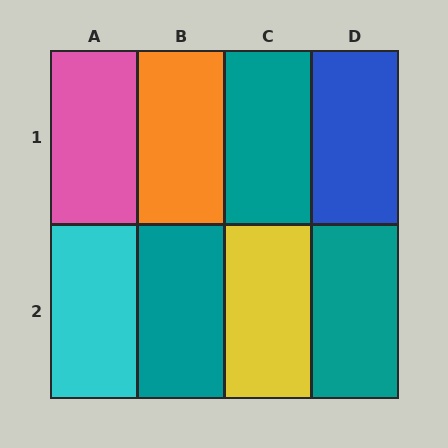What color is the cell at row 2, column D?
Teal.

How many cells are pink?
1 cell is pink.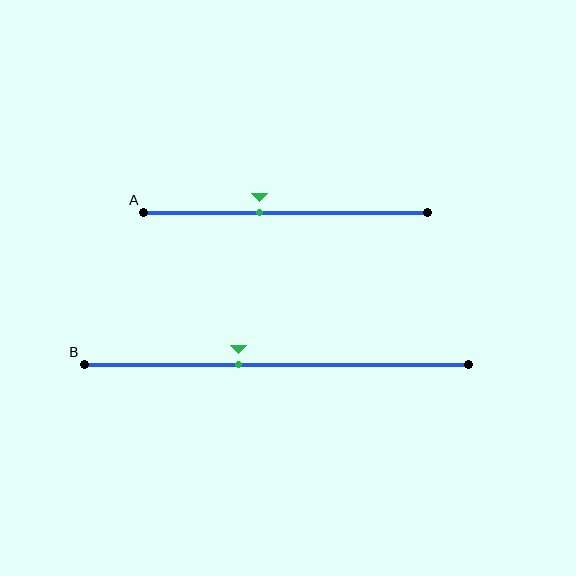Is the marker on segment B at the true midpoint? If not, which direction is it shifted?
No, the marker on segment B is shifted to the left by about 10% of the segment length.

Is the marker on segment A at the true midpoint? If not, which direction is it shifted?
No, the marker on segment A is shifted to the left by about 9% of the segment length.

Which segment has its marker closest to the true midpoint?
Segment A has its marker closest to the true midpoint.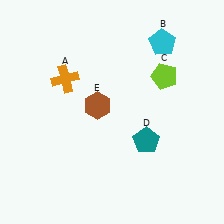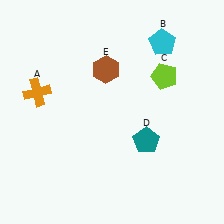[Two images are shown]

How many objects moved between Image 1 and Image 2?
2 objects moved between the two images.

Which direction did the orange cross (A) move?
The orange cross (A) moved left.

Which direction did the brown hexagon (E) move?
The brown hexagon (E) moved up.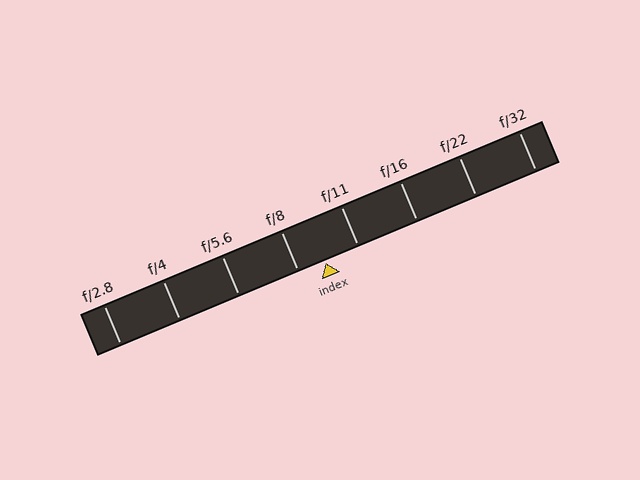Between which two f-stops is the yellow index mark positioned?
The index mark is between f/8 and f/11.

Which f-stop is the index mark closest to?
The index mark is closest to f/8.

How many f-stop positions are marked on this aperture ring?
There are 8 f-stop positions marked.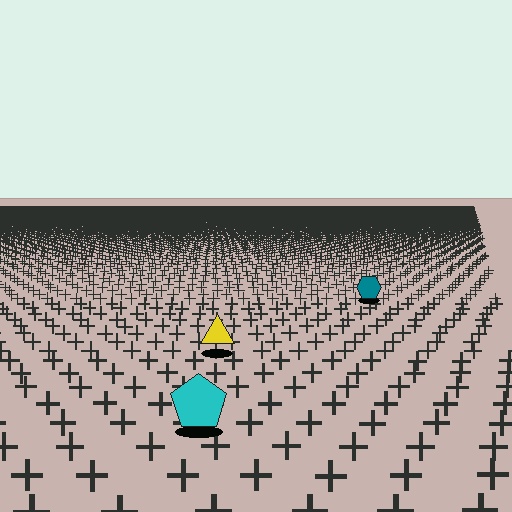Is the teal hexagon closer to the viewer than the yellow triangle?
No. The yellow triangle is closer — you can tell from the texture gradient: the ground texture is coarser near it.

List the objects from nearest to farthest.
From nearest to farthest: the cyan pentagon, the yellow triangle, the teal hexagon.